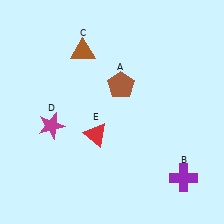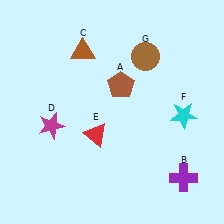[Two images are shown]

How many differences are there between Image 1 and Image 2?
There are 2 differences between the two images.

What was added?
A cyan star (F), a brown circle (G) were added in Image 2.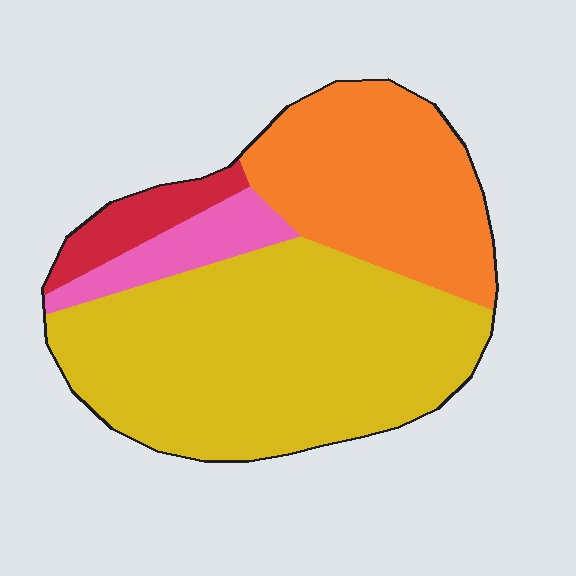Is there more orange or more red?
Orange.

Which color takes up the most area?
Yellow, at roughly 55%.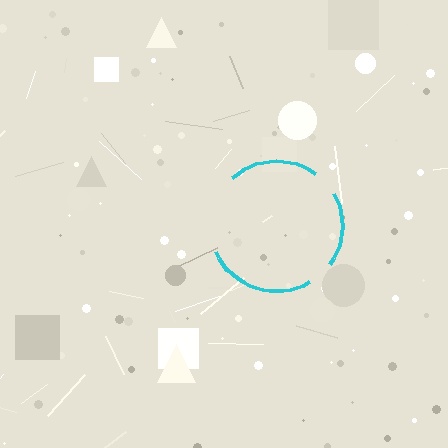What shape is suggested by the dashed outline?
The dashed outline suggests a circle.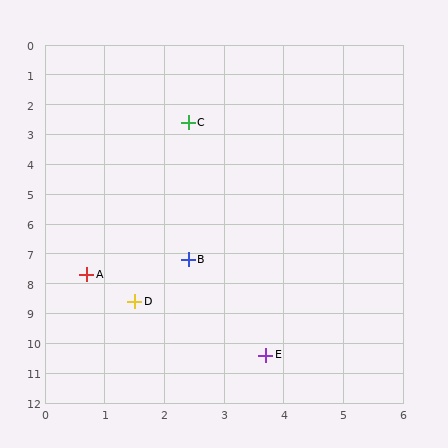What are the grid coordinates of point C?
Point C is at approximately (2.4, 2.6).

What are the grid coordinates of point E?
Point E is at approximately (3.7, 10.4).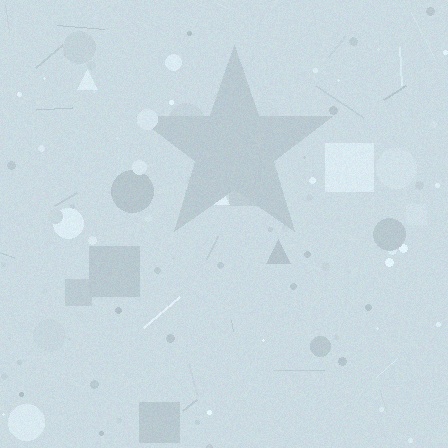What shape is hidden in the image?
A star is hidden in the image.